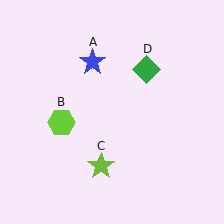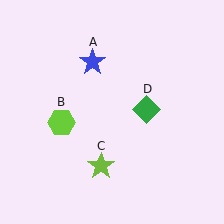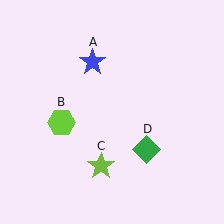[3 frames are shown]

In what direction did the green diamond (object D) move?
The green diamond (object D) moved down.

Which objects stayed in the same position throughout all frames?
Blue star (object A) and lime hexagon (object B) and lime star (object C) remained stationary.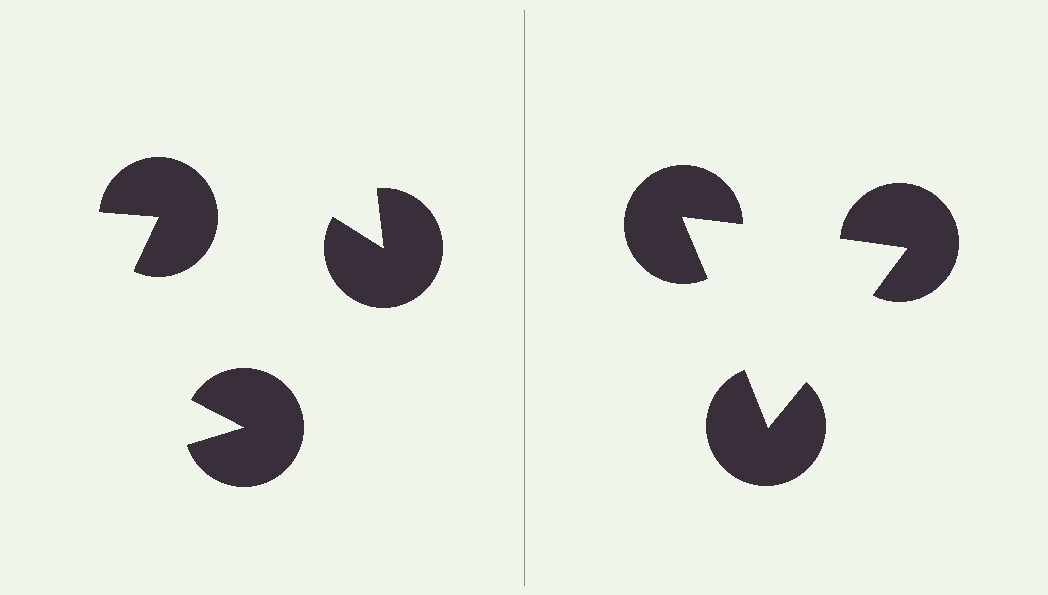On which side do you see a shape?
An illusory triangle appears on the right side. On the left side the wedge cuts are rotated, so no coherent shape forms.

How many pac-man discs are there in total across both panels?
6 — 3 on each side.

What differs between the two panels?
The pac-man discs are positioned identically on both sides; only the wedge orientations differ. On the right they align to a triangle; on the left they are misaligned.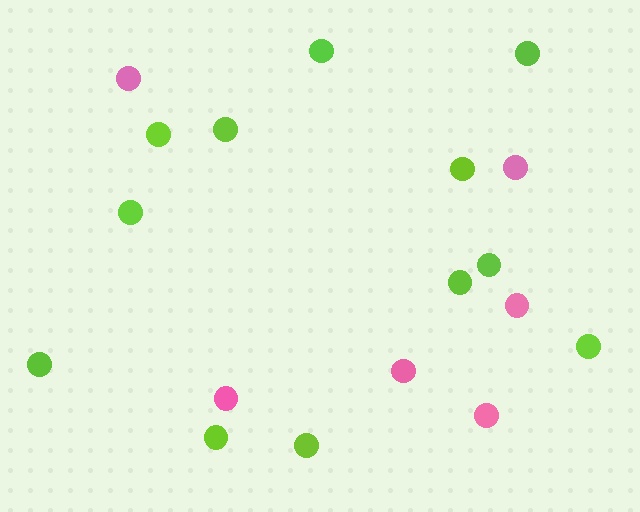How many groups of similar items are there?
There are 2 groups: one group of pink circles (6) and one group of lime circles (12).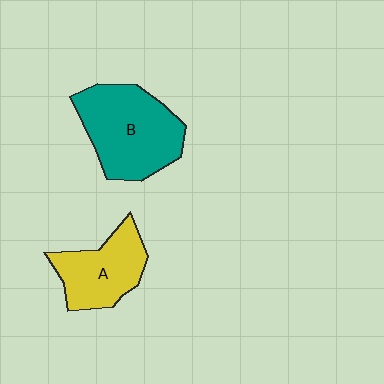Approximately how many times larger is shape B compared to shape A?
Approximately 1.4 times.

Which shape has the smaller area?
Shape A (yellow).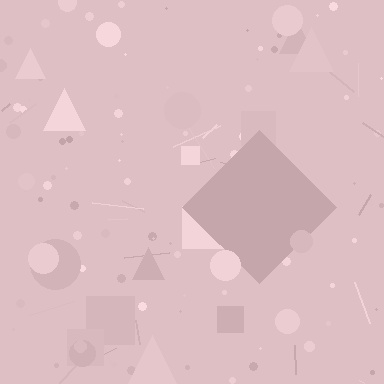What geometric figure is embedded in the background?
A diamond is embedded in the background.